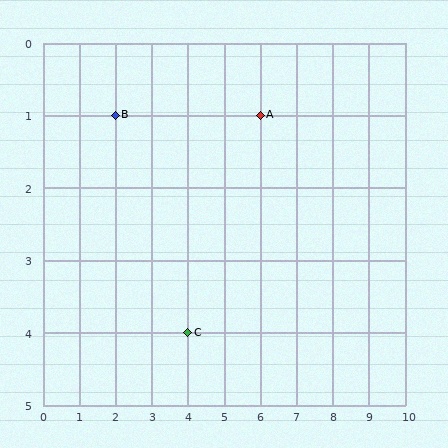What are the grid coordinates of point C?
Point C is at grid coordinates (4, 4).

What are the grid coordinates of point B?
Point B is at grid coordinates (2, 1).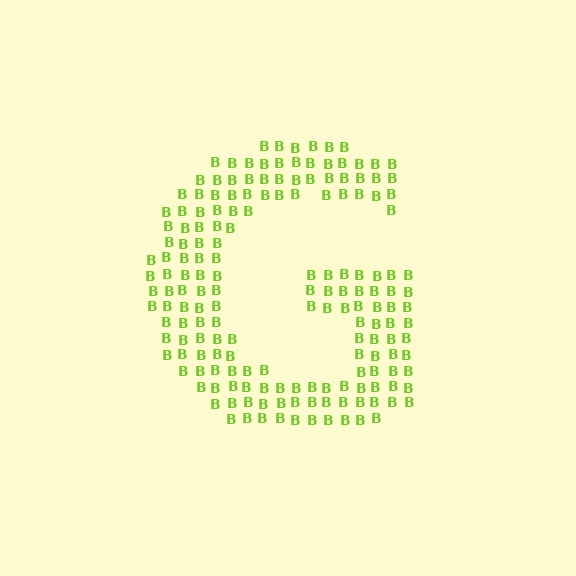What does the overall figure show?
The overall figure shows the letter G.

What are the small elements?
The small elements are letter B's.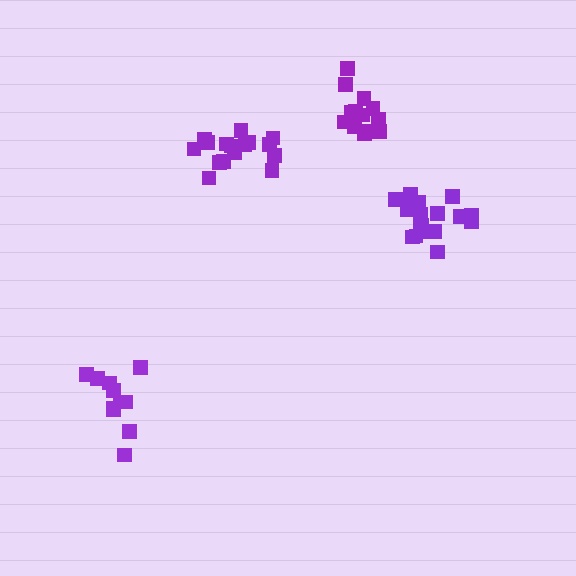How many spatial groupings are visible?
There are 4 spatial groupings.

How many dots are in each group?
Group 1: 17 dots, Group 2: 11 dots, Group 3: 16 dots, Group 4: 14 dots (58 total).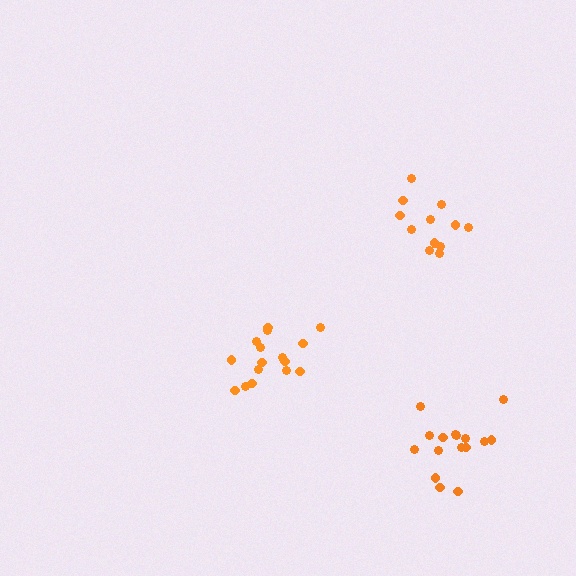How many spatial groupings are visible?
There are 3 spatial groupings.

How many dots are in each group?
Group 1: 16 dots, Group 2: 12 dots, Group 3: 16 dots (44 total).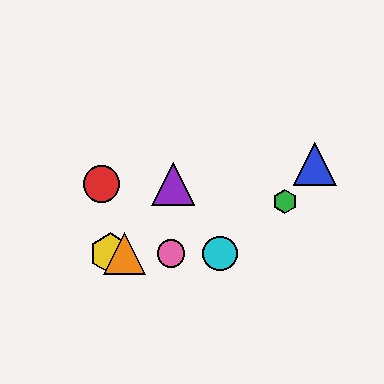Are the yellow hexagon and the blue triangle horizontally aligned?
No, the yellow hexagon is at y≈253 and the blue triangle is at y≈164.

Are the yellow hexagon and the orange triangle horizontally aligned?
Yes, both are at y≈253.